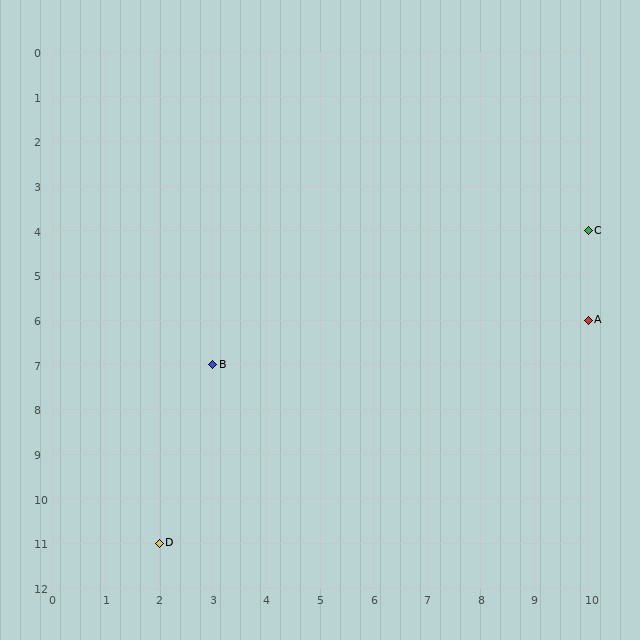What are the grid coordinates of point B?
Point B is at grid coordinates (3, 7).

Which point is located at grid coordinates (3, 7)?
Point B is at (3, 7).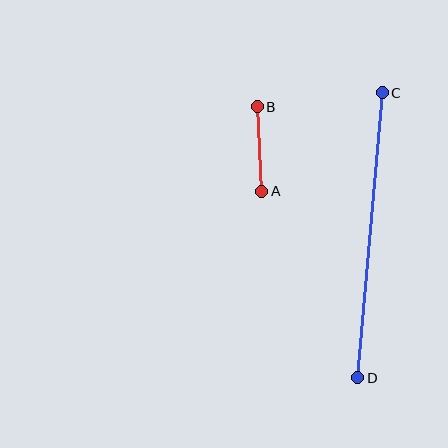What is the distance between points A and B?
The distance is approximately 85 pixels.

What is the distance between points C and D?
The distance is approximately 286 pixels.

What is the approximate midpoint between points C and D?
The midpoint is at approximately (370, 235) pixels.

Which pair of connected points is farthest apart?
Points C and D are farthest apart.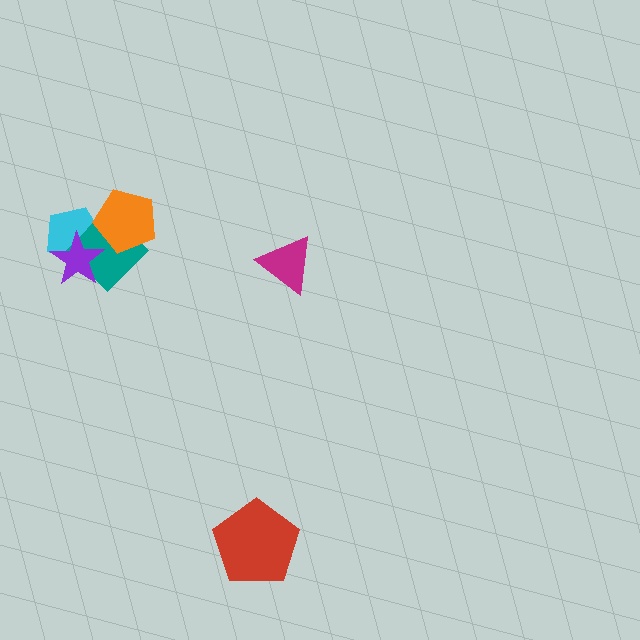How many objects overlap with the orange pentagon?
2 objects overlap with the orange pentagon.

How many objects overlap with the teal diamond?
3 objects overlap with the teal diamond.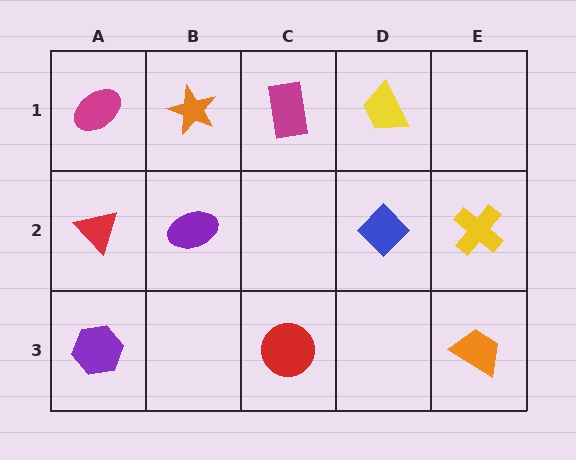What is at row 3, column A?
A purple hexagon.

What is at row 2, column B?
A purple ellipse.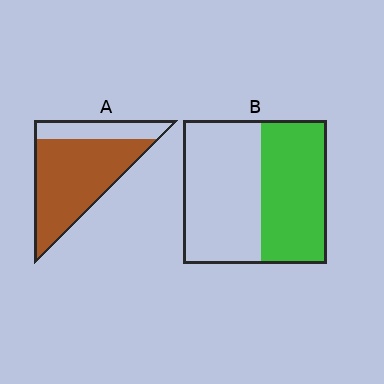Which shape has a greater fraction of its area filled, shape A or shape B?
Shape A.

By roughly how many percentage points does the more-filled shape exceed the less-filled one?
By roughly 30 percentage points (A over B).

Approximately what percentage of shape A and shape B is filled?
A is approximately 75% and B is approximately 45%.